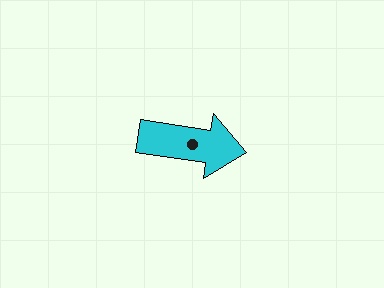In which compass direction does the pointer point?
East.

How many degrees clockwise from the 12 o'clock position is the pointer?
Approximately 98 degrees.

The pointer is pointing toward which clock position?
Roughly 3 o'clock.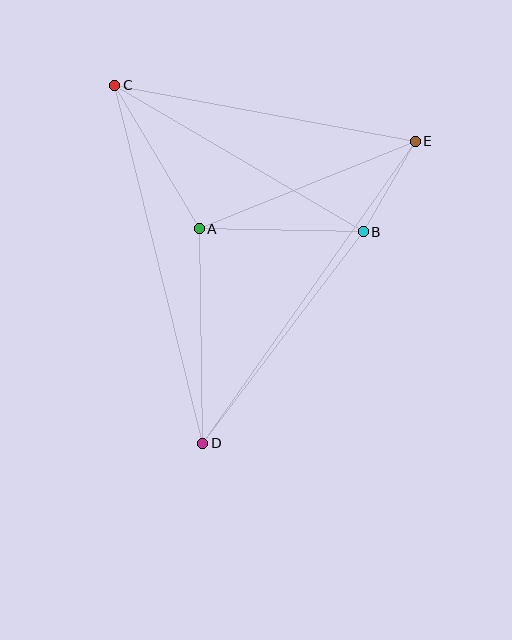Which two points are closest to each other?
Points B and E are closest to each other.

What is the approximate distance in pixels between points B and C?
The distance between B and C is approximately 289 pixels.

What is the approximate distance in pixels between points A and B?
The distance between A and B is approximately 164 pixels.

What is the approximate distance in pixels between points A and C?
The distance between A and C is approximately 166 pixels.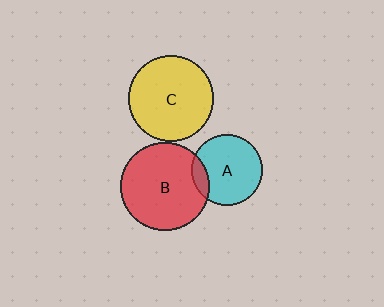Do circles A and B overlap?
Yes.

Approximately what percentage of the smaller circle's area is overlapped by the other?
Approximately 15%.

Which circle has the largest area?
Circle B (red).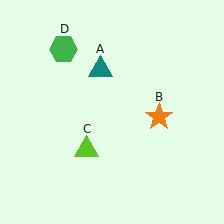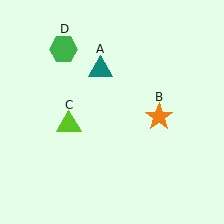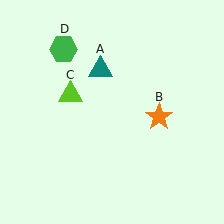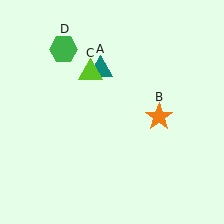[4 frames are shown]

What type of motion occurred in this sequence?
The lime triangle (object C) rotated clockwise around the center of the scene.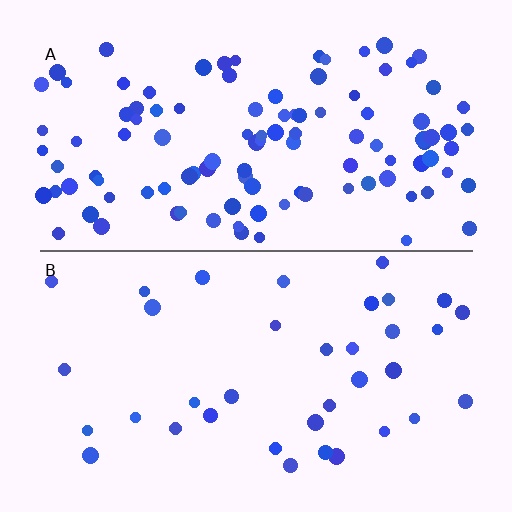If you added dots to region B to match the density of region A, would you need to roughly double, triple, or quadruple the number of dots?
Approximately triple.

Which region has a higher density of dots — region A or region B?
A (the top).